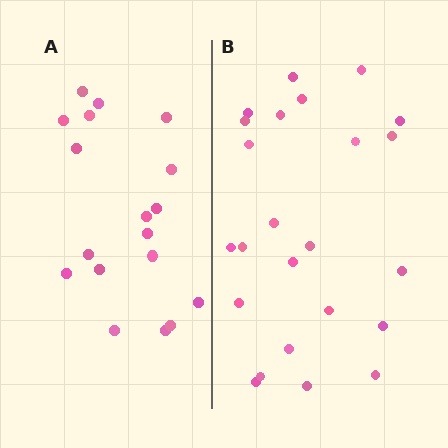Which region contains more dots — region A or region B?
Region B (the right region) has more dots.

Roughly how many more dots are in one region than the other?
Region B has about 6 more dots than region A.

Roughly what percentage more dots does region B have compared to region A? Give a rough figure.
About 35% more.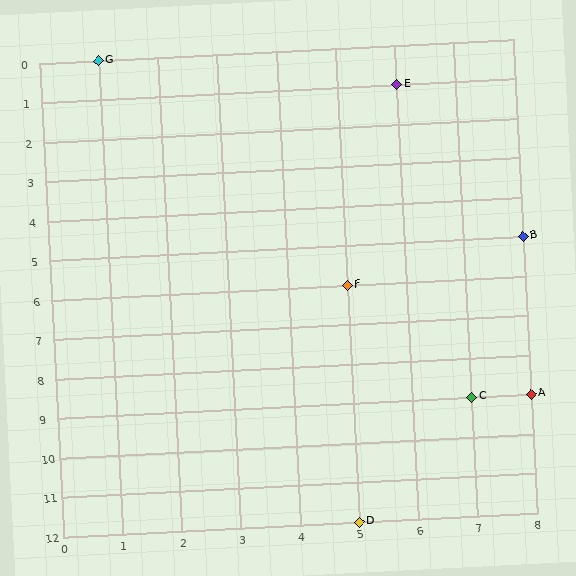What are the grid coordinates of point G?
Point G is at grid coordinates (1, 0).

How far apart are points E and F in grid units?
Points E and F are 1 column and 5 rows apart (about 5.1 grid units diagonally).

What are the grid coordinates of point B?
Point B is at grid coordinates (8, 5).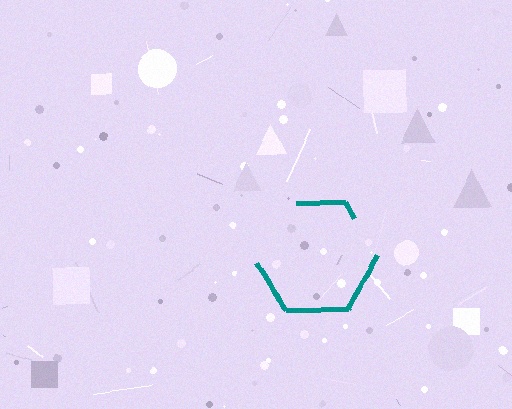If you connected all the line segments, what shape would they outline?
They would outline a hexagon.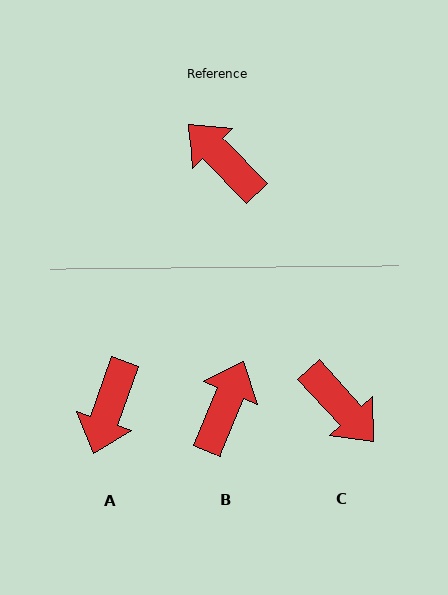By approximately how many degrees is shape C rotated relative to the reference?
Approximately 178 degrees counter-clockwise.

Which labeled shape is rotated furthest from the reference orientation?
C, about 178 degrees away.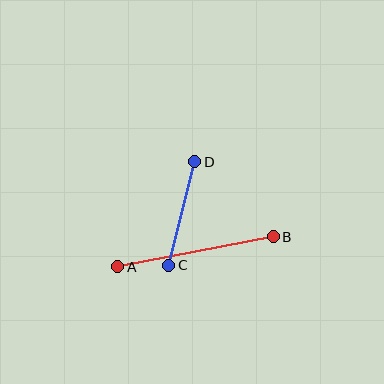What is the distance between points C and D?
The distance is approximately 107 pixels.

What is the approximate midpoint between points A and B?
The midpoint is at approximately (196, 252) pixels.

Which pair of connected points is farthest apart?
Points A and B are farthest apart.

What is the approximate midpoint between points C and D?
The midpoint is at approximately (182, 213) pixels.